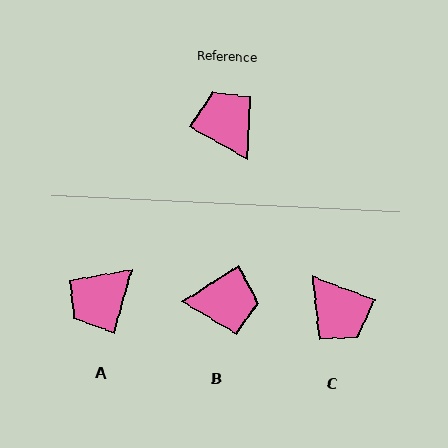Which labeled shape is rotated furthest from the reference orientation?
C, about 171 degrees away.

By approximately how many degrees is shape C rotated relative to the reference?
Approximately 171 degrees clockwise.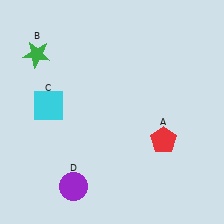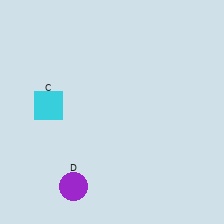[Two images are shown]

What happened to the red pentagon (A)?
The red pentagon (A) was removed in Image 2. It was in the bottom-right area of Image 1.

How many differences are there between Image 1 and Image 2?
There are 2 differences between the two images.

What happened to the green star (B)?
The green star (B) was removed in Image 2. It was in the top-left area of Image 1.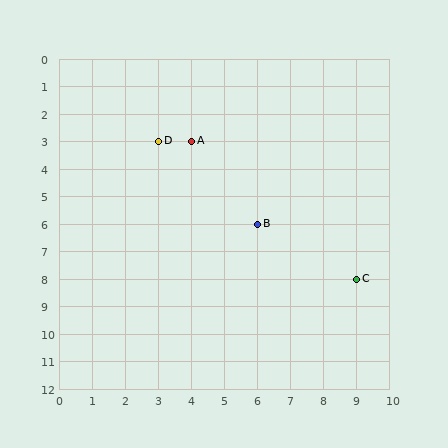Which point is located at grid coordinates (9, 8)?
Point C is at (9, 8).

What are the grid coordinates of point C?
Point C is at grid coordinates (9, 8).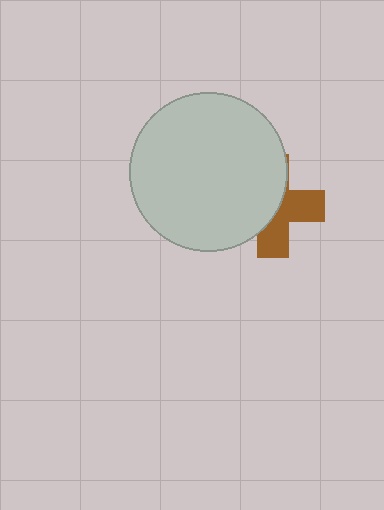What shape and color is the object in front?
The object in front is a light gray circle.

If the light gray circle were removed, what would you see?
You would see the complete brown cross.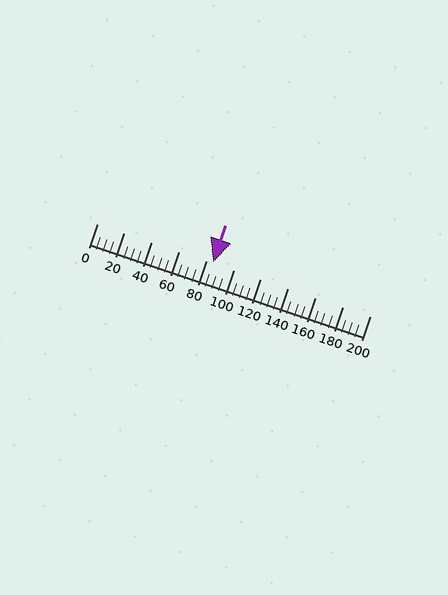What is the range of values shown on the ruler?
The ruler shows values from 0 to 200.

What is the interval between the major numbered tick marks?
The major tick marks are spaced 20 units apart.